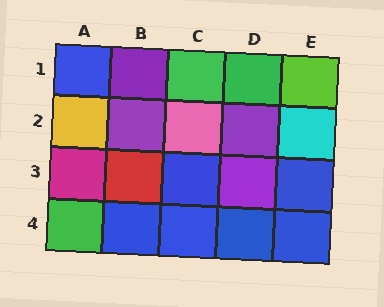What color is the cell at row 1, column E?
Lime.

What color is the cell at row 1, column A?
Blue.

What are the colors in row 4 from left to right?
Green, blue, blue, blue, blue.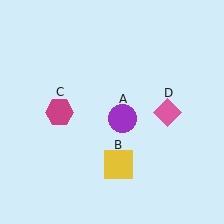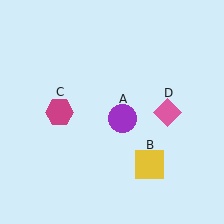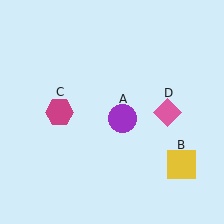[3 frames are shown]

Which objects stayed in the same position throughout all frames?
Purple circle (object A) and magenta hexagon (object C) and pink diamond (object D) remained stationary.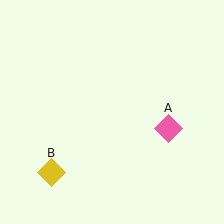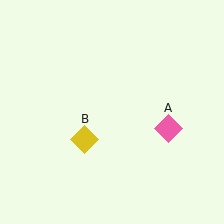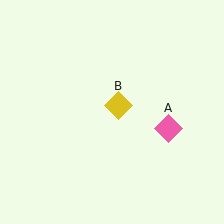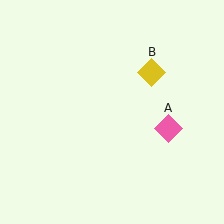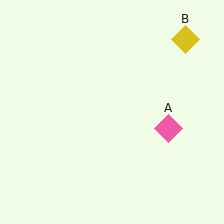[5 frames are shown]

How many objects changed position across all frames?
1 object changed position: yellow diamond (object B).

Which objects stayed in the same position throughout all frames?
Pink diamond (object A) remained stationary.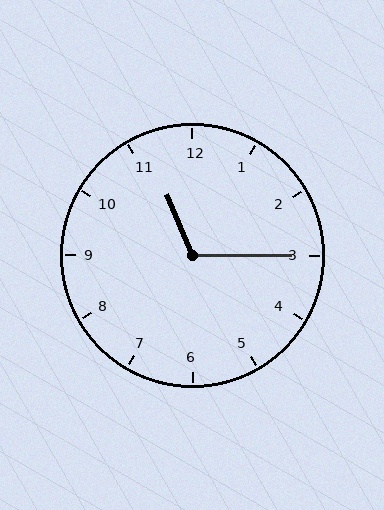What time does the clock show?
11:15.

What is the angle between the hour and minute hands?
Approximately 112 degrees.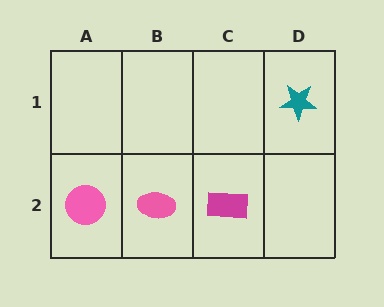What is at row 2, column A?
A pink circle.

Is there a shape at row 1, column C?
No, that cell is empty.